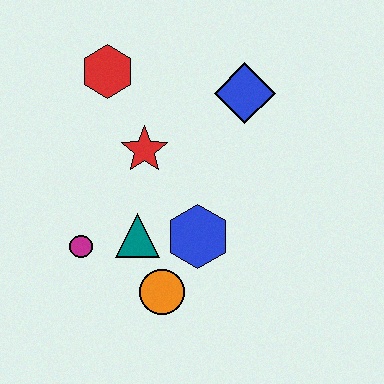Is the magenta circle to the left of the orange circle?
Yes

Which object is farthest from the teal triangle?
The blue diamond is farthest from the teal triangle.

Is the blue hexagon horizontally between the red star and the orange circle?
No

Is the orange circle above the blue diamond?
No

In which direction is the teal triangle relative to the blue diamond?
The teal triangle is below the blue diamond.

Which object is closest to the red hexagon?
The red star is closest to the red hexagon.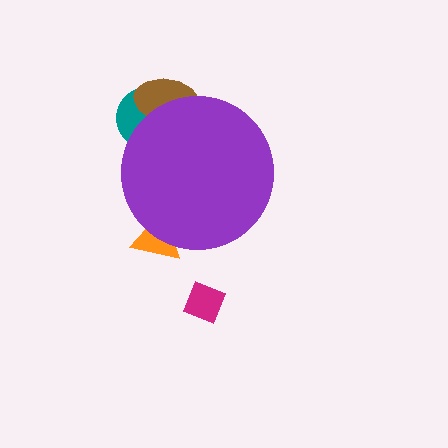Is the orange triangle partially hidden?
Yes, the orange triangle is partially hidden behind the purple circle.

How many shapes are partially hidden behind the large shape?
3 shapes are partially hidden.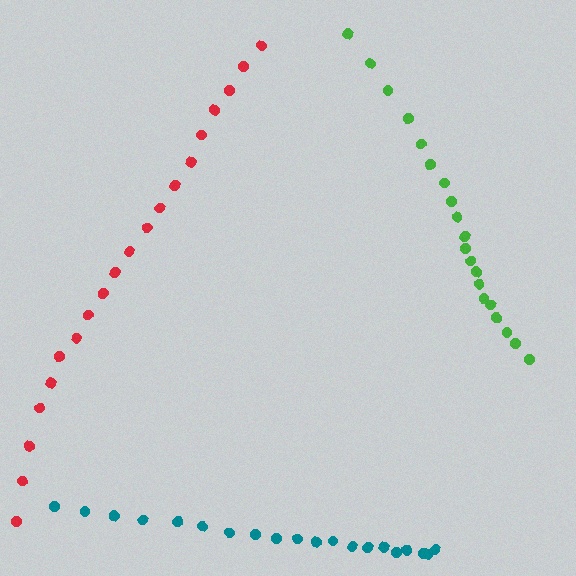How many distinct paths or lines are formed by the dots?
There are 3 distinct paths.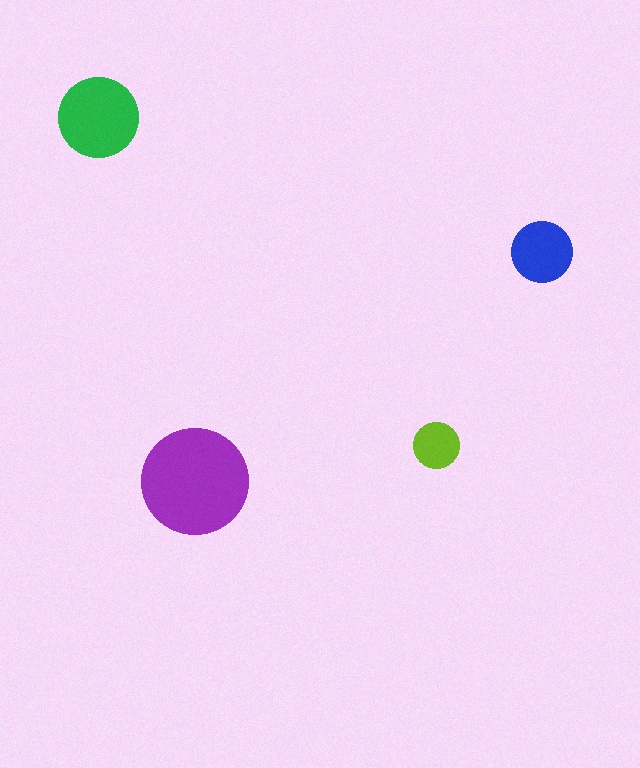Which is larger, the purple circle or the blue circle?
The purple one.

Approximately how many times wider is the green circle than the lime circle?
About 2 times wider.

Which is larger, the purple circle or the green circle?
The purple one.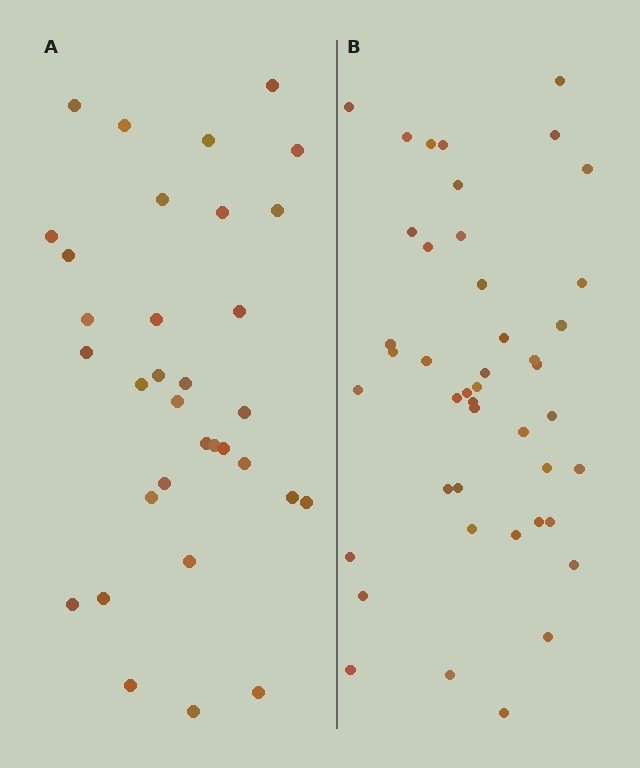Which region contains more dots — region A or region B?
Region B (the right region) has more dots.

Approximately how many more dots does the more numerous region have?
Region B has roughly 12 or so more dots than region A.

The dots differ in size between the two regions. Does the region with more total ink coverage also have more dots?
No. Region A has more total ink coverage because its dots are larger, but region B actually contains more individual dots. Total area can be misleading — the number of items is what matters here.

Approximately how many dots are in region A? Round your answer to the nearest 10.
About 30 dots. (The exact count is 33, which rounds to 30.)